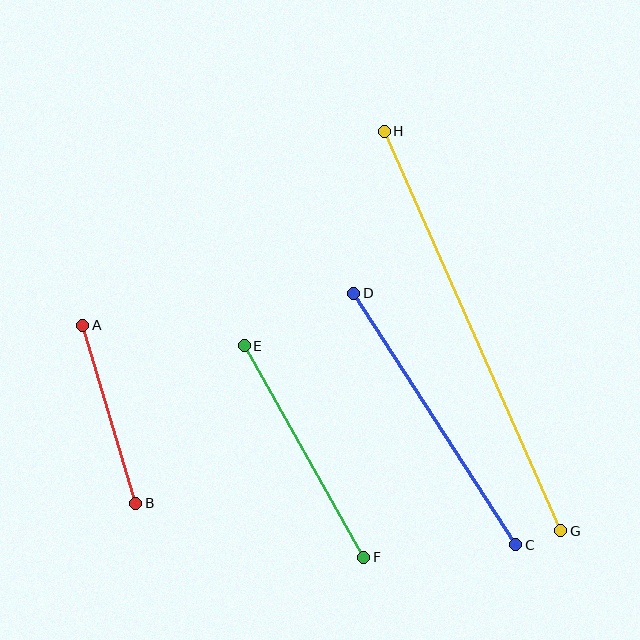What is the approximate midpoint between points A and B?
The midpoint is at approximately (109, 414) pixels.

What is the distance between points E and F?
The distance is approximately 243 pixels.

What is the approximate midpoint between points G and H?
The midpoint is at approximately (472, 331) pixels.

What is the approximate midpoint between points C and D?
The midpoint is at approximately (435, 419) pixels.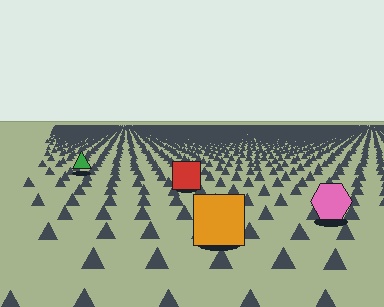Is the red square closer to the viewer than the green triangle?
Yes. The red square is closer — you can tell from the texture gradient: the ground texture is coarser near it.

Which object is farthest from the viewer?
The green triangle is farthest from the viewer. It appears smaller and the ground texture around it is denser.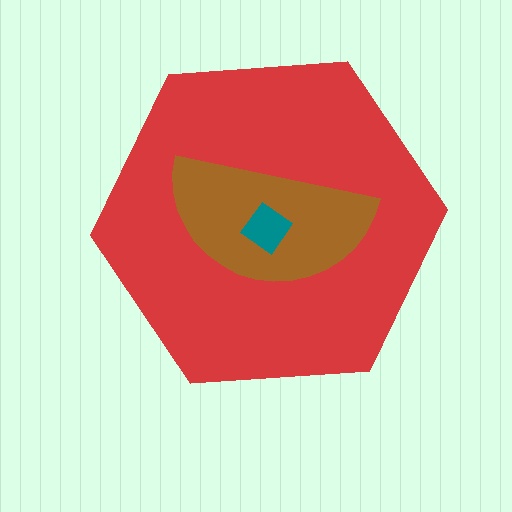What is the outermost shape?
The red hexagon.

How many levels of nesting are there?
3.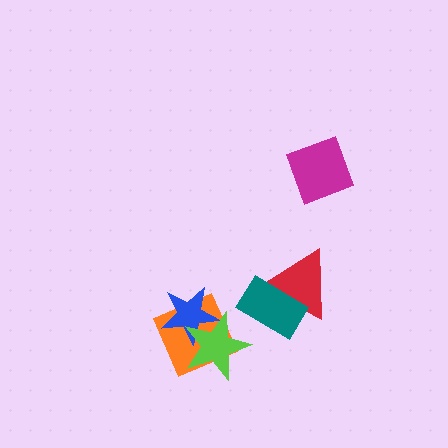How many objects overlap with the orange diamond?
2 objects overlap with the orange diamond.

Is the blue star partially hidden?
Yes, it is partially covered by another shape.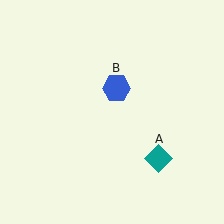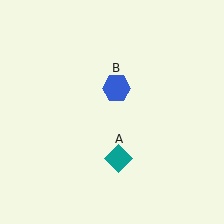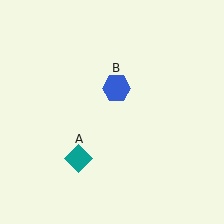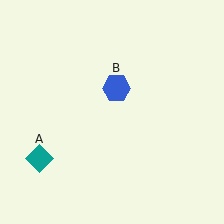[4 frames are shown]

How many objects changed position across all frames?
1 object changed position: teal diamond (object A).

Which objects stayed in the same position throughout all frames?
Blue hexagon (object B) remained stationary.